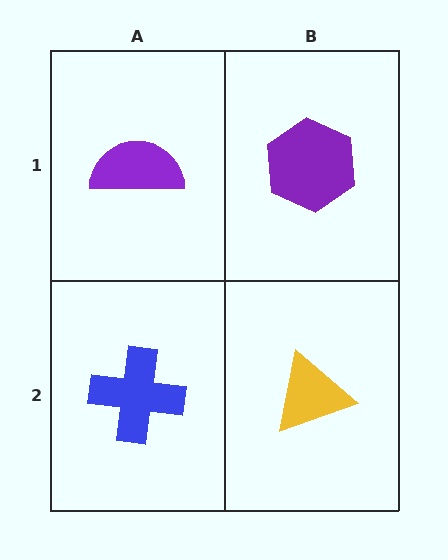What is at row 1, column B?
A purple hexagon.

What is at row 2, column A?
A blue cross.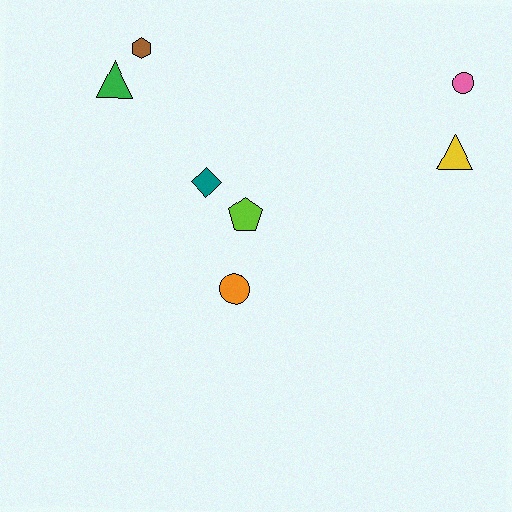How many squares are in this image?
There are no squares.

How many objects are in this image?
There are 7 objects.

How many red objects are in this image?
There are no red objects.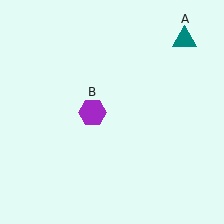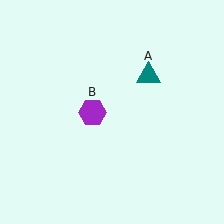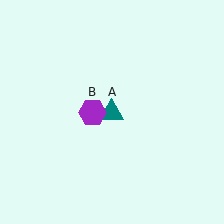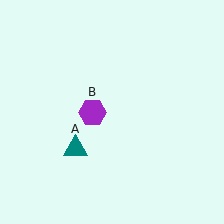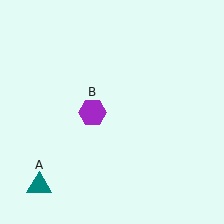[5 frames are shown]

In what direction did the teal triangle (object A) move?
The teal triangle (object A) moved down and to the left.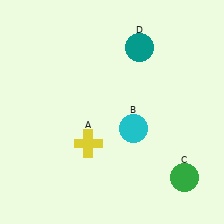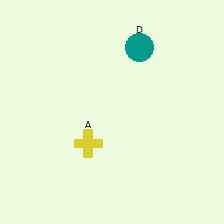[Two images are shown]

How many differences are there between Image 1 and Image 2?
There are 2 differences between the two images.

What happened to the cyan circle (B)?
The cyan circle (B) was removed in Image 2. It was in the bottom-right area of Image 1.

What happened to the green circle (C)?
The green circle (C) was removed in Image 2. It was in the bottom-right area of Image 1.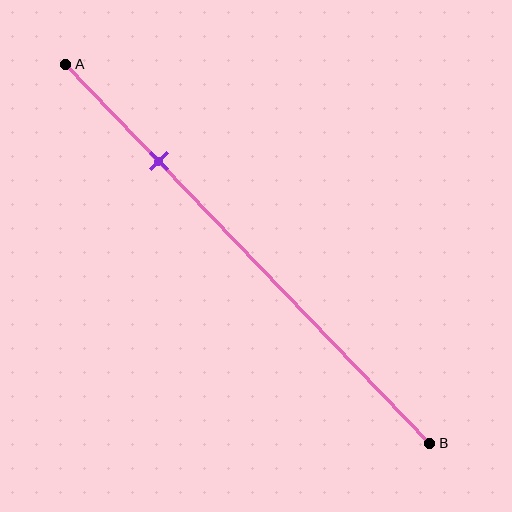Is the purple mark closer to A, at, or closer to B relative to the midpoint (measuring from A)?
The purple mark is closer to point A than the midpoint of segment AB.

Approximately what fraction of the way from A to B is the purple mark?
The purple mark is approximately 25% of the way from A to B.